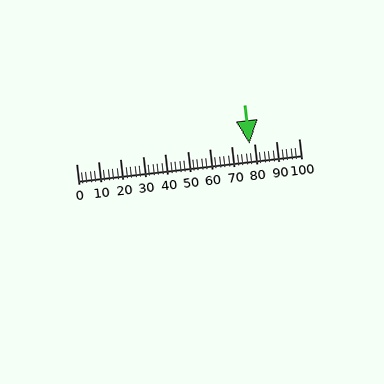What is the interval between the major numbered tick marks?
The major tick marks are spaced 10 units apart.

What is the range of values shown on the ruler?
The ruler shows values from 0 to 100.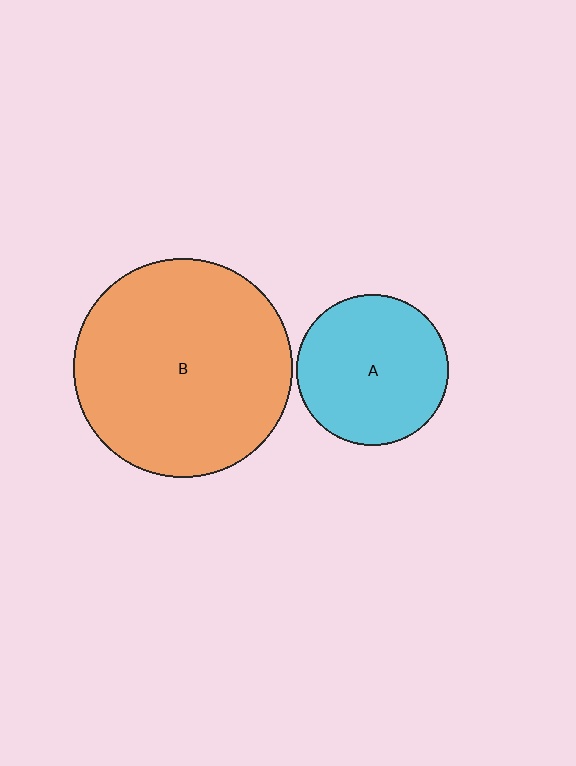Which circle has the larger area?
Circle B (orange).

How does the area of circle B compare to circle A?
Approximately 2.1 times.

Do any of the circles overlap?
No, none of the circles overlap.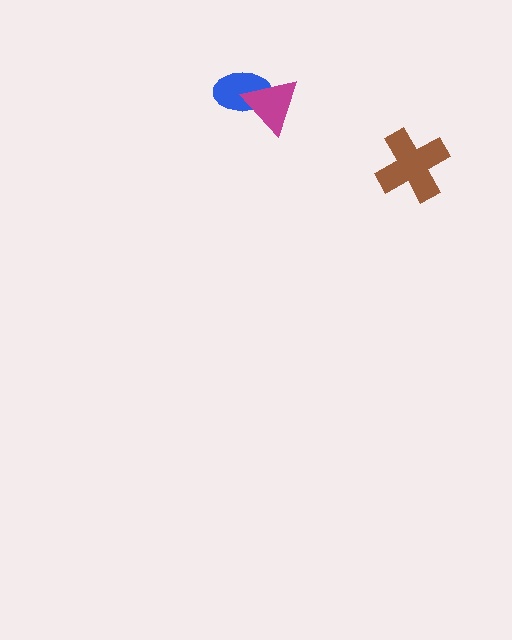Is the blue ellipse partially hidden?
Yes, it is partially covered by another shape.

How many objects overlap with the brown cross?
0 objects overlap with the brown cross.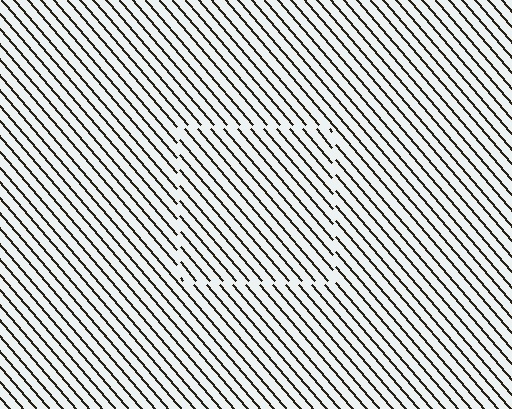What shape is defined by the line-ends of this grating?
An illusory square. The interior of the shape contains the same grating, shifted by half a period — the contour is defined by the phase discontinuity where line-ends from the inner and outer gratings abut.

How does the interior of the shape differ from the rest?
The interior of the shape contains the same grating, shifted by half a period — the contour is defined by the phase discontinuity where line-ends from the inner and outer gratings abut.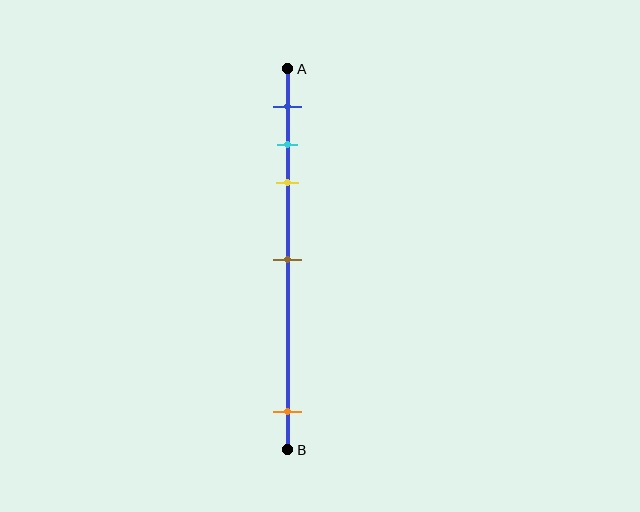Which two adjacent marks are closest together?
The cyan and yellow marks are the closest adjacent pair.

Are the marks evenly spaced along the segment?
No, the marks are not evenly spaced.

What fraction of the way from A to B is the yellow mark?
The yellow mark is approximately 30% (0.3) of the way from A to B.